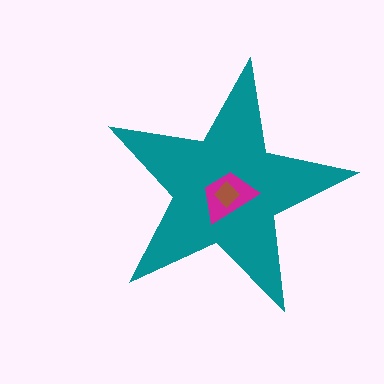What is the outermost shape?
The teal star.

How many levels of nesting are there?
3.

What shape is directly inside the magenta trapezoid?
The brown diamond.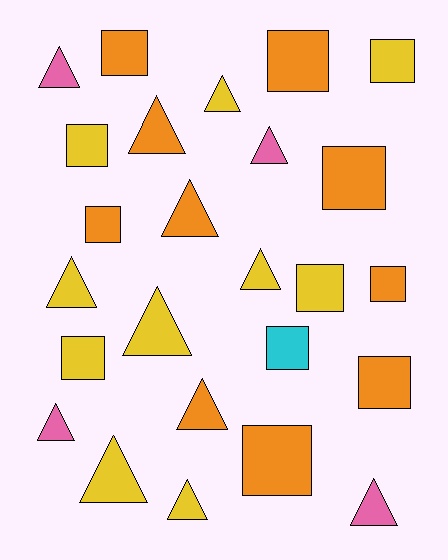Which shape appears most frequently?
Triangle, with 13 objects.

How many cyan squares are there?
There is 1 cyan square.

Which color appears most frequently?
Orange, with 10 objects.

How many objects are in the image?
There are 25 objects.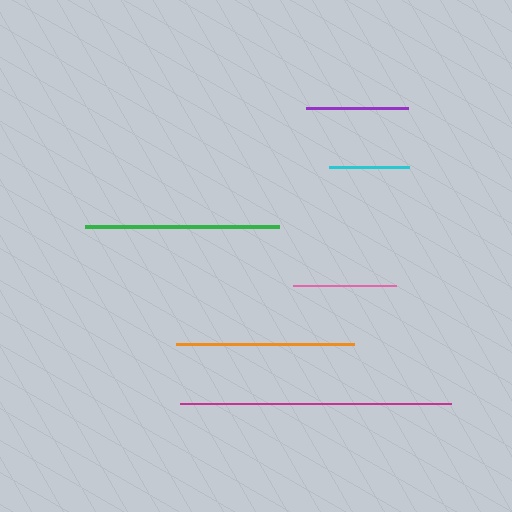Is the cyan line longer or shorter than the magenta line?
The magenta line is longer than the cyan line.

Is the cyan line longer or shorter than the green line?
The green line is longer than the cyan line.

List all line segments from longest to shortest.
From longest to shortest: magenta, green, orange, pink, purple, cyan.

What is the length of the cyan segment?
The cyan segment is approximately 79 pixels long.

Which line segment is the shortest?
The cyan line is the shortest at approximately 79 pixels.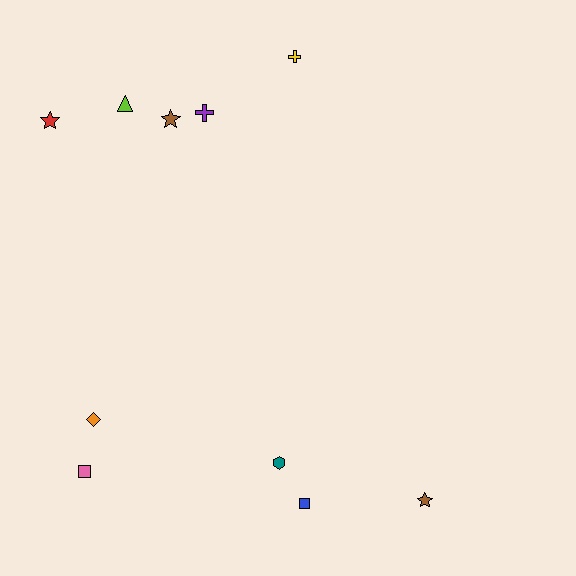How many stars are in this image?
There are 3 stars.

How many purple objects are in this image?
There is 1 purple object.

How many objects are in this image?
There are 10 objects.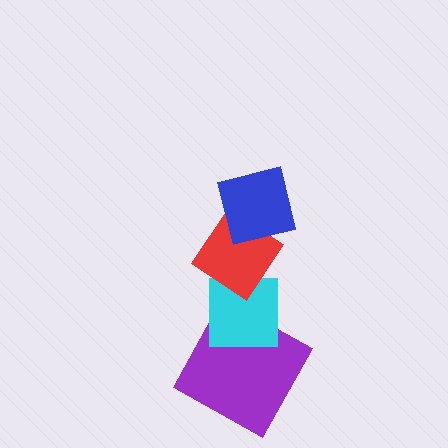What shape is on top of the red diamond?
The blue square is on top of the red diamond.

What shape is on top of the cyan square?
The red diamond is on top of the cyan square.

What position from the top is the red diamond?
The red diamond is 2nd from the top.